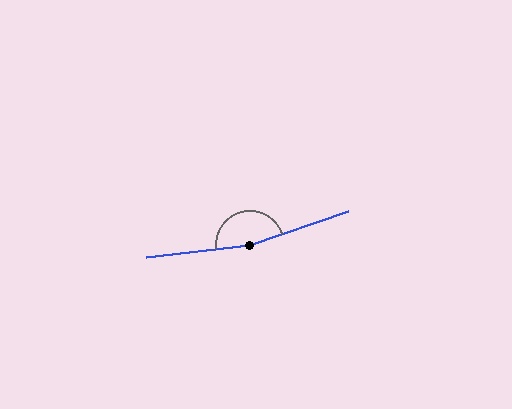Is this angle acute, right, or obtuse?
It is obtuse.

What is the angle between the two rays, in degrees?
Approximately 168 degrees.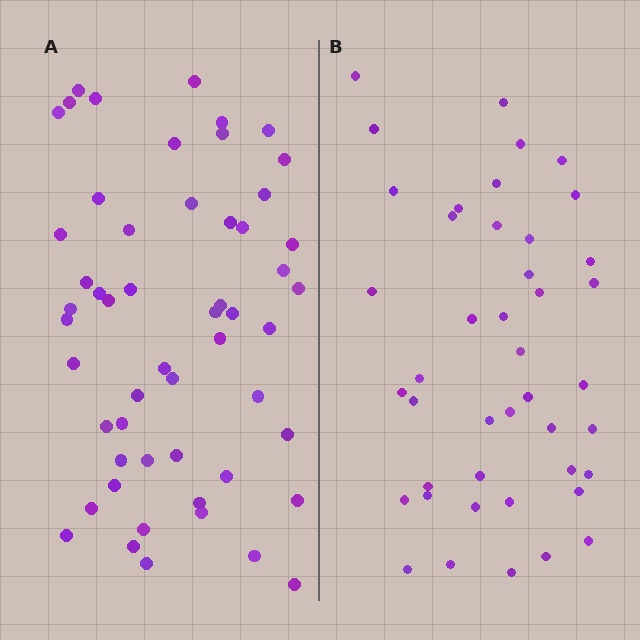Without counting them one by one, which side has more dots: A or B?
Region A (the left region) has more dots.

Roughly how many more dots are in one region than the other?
Region A has roughly 12 or so more dots than region B.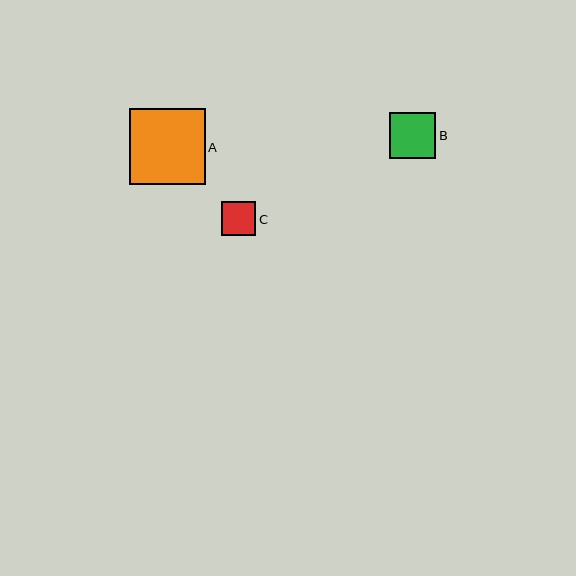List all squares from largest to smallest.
From largest to smallest: A, B, C.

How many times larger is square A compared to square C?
Square A is approximately 2.2 times the size of square C.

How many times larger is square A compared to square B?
Square A is approximately 1.6 times the size of square B.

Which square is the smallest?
Square C is the smallest with a size of approximately 35 pixels.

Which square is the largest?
Square A is the largest with a size of approximately 76 pixels.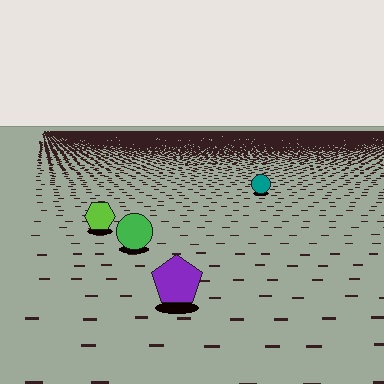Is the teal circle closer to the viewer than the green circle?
No. The green circle is closer — you can tell from the texture gradient: the ground texture is coarser near it.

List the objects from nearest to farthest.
From nearest to farthest: the purple pentagon, the green circle, the lime hexagon, the teal circle.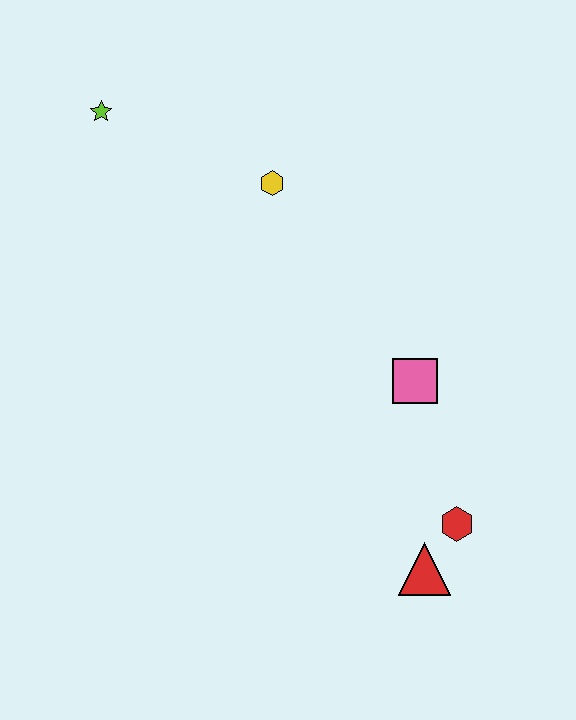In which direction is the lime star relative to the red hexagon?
The lime star is above the red hexagon.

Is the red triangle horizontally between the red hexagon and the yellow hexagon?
Yes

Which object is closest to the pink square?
The red hexagon is closest to the pink square.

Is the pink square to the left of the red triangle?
Yes